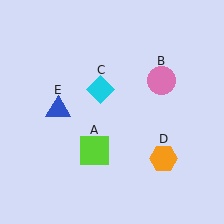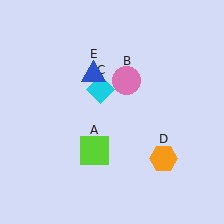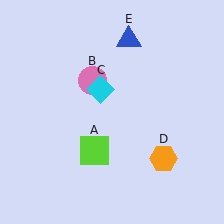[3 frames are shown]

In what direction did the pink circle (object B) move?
The pink circle (object B) moved left.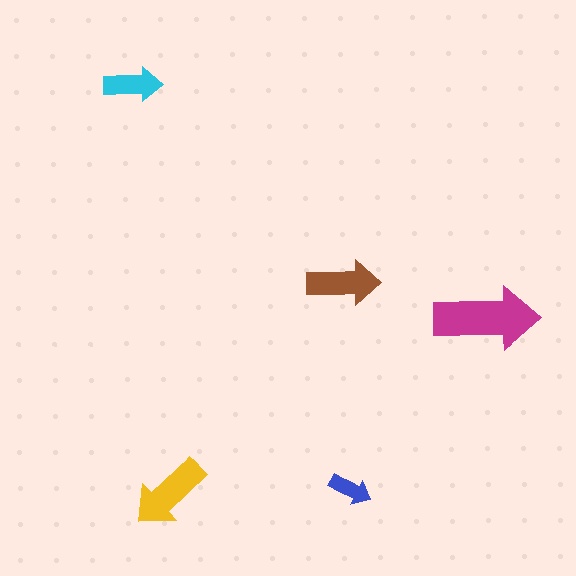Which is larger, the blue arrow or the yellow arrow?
The yellow one.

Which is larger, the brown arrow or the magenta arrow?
The magenta one.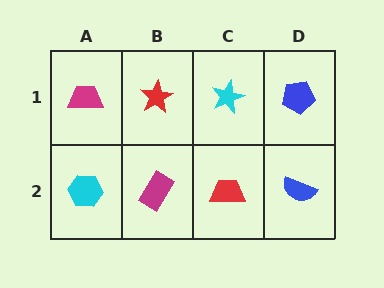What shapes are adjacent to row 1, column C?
A red trapezoid (row 2, column C), a red star (row 1, column B), a blue pentagon (row 1, column D).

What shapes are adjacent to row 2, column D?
A blue pentagon (row 1, column D), a red trapezoid (row 2, column C).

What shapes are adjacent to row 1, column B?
A magenta rectangle (row 2, column B), a magenta trapezoid (row 1, column A), a cyan star (row 1, column C).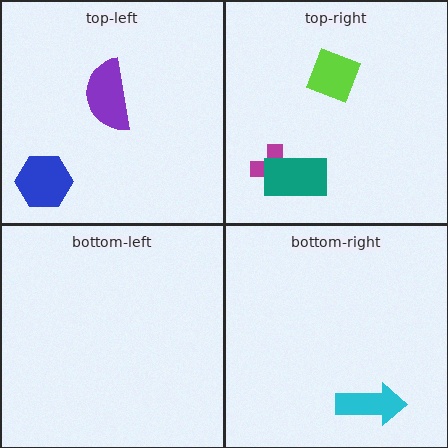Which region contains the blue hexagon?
The top-left region.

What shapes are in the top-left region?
The blue hexagon, the purple semicircle.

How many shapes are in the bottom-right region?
1.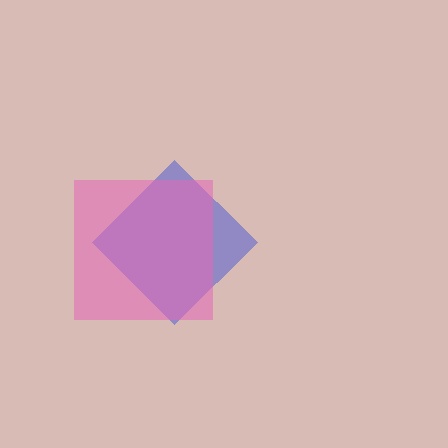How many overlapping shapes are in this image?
There are 2 overlapping shapes in the image.